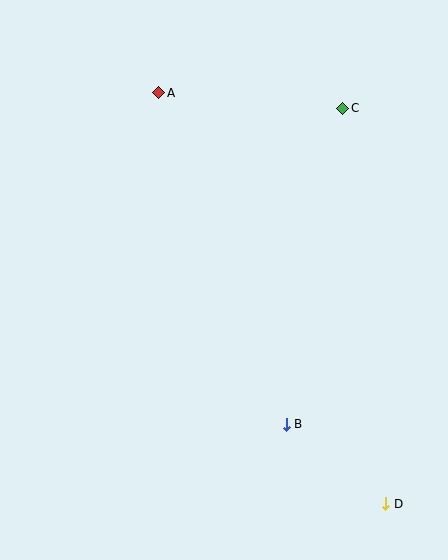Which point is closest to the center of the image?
Point B at (286, 424) is closest to the center.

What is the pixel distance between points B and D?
The distance between B and D is 127 pixels.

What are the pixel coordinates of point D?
Point D is at (386, 504).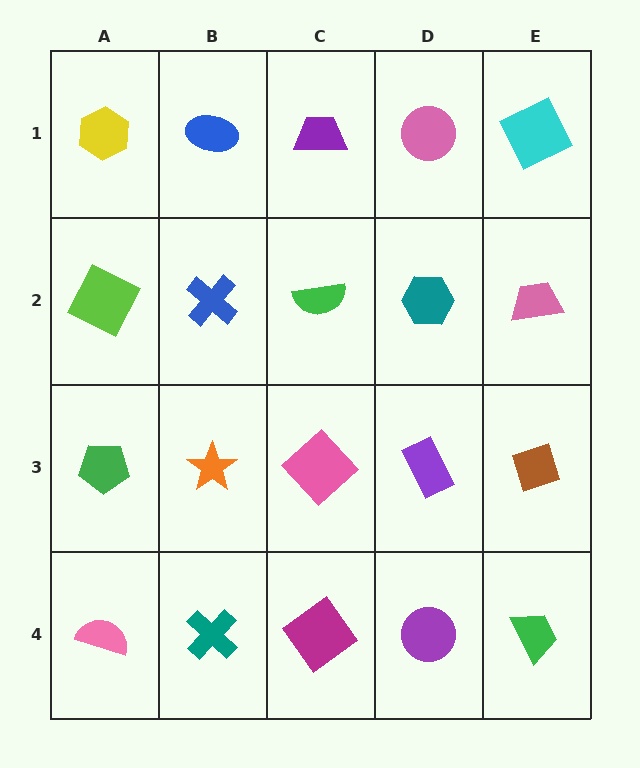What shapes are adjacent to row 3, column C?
A green semicircle (row 2, column C), a magenta diamond (row 4, column C), an orange star (row 3, column B), a purple rectangle (row 3, column D).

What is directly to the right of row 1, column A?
A blue ellipse.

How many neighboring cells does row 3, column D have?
4.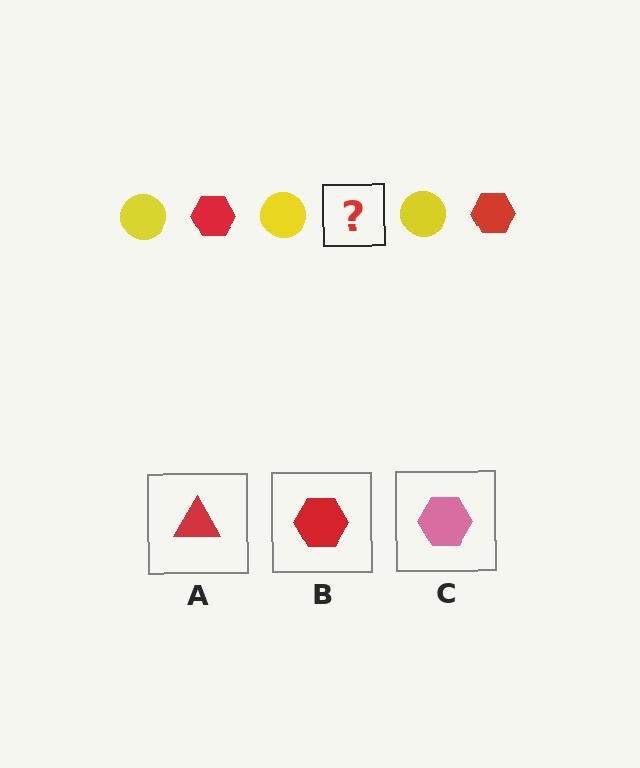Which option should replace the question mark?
Option B.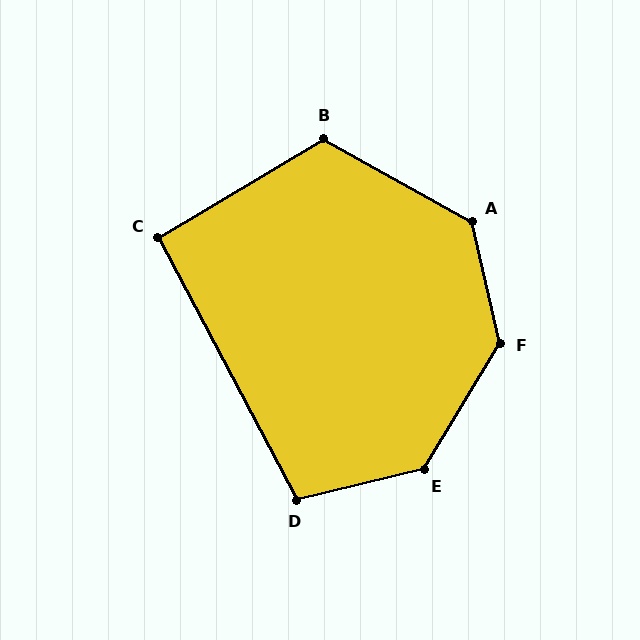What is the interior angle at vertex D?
Approximately 104 degrees (obtuse).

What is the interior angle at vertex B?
Approximately 120 degrees (obtuse).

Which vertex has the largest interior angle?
F, at approximately 136 degrees.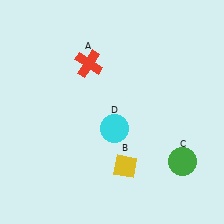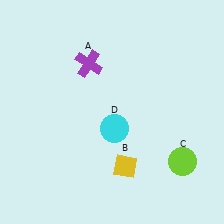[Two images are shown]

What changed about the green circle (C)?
In Image 1, C is green. In Image 2, it changed to lime.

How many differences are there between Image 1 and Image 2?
There are 2 differences between the two images.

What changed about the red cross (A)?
In Image 1, A is red. In Image 2, it changed to purple.